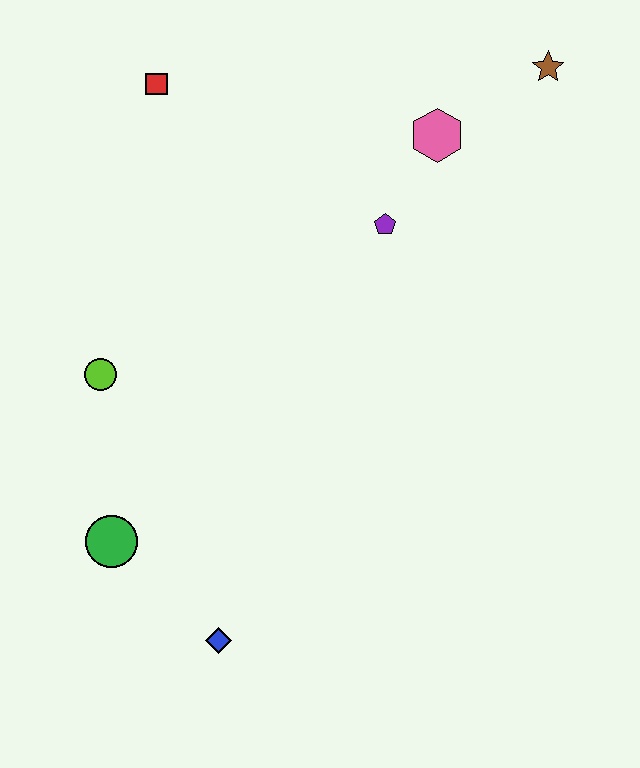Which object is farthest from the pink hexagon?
The blue diamond is farthest from the pink hexagon.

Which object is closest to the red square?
The purple pentagon is closest to the red square.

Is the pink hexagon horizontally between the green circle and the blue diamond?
No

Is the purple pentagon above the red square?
No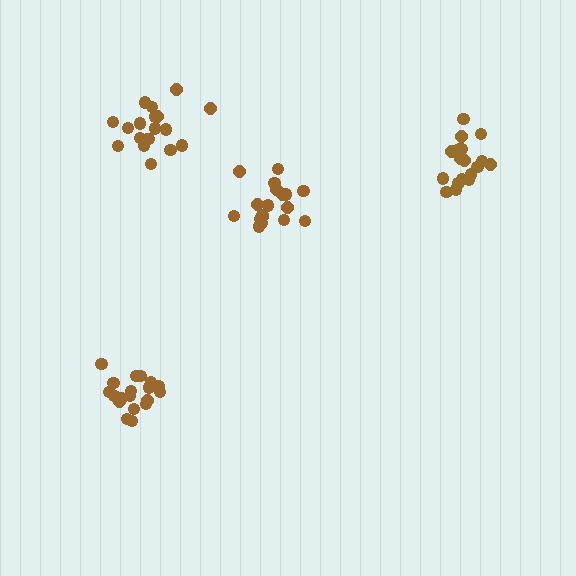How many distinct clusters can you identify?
There are 4 distinct clusters.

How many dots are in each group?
Group 1: 18 dots, Group 2: 19 dots, Group 3: 19 dots, Group 4: 19 dots (75 total).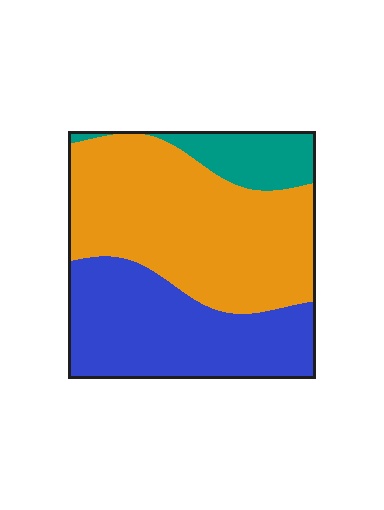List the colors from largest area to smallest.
From largest to smallest: orange, blue, teal.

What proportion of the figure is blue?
Blue takes up between a third and a half of the figure.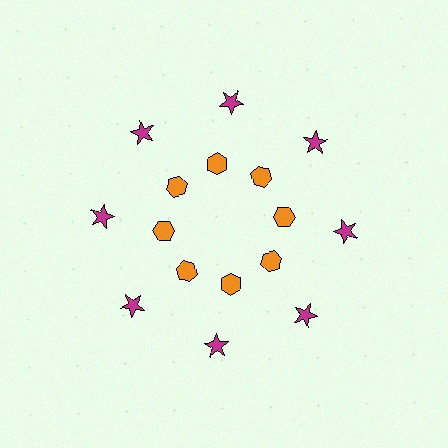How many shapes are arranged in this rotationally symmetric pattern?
There are 16 shapes, arranged in 8 groups of 2.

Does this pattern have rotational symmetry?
Yes, this pattern has 8-fold rotational symmetry. It looks the same after rotating 45 degrees around the center.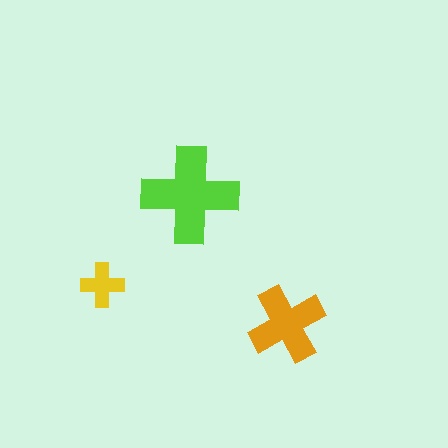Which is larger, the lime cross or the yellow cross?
The lime one.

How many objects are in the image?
There are 3 objects in the image.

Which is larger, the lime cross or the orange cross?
The lime one.